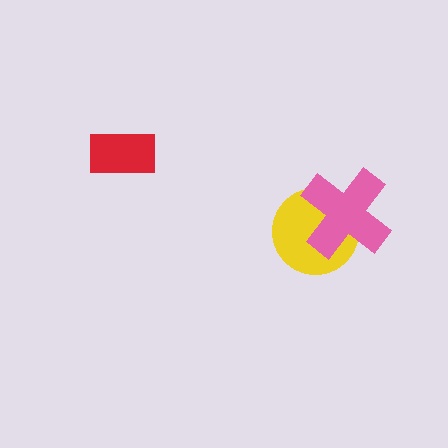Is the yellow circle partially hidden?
Yes, it is partially covered by another shape.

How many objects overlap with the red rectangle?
0 objects overlap with the red rectangle.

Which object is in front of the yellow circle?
The pink cross is in front of the yellow circle.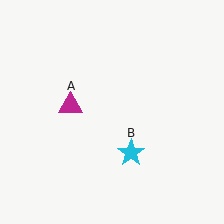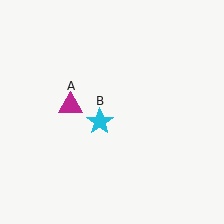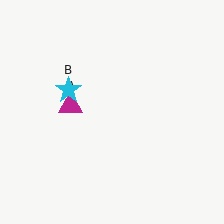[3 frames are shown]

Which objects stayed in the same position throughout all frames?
Magenta triangle (object A) remained stationary.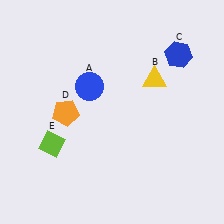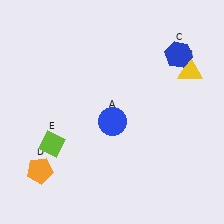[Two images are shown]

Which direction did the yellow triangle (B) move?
The yellow triangle (B) moved right.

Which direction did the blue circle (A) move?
The blue circle (A) moved down.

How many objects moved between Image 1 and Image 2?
3 objects moved between the two images.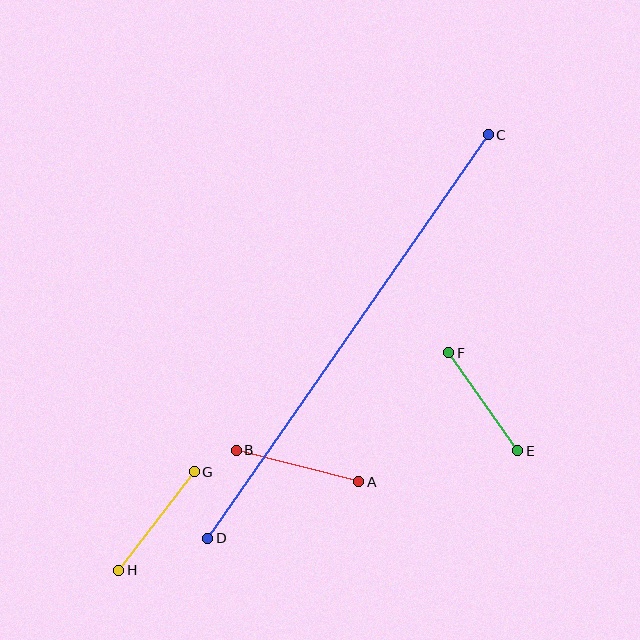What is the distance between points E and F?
The distance is approximately 120 pixels.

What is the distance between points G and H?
The distance is approximately 124 pixels.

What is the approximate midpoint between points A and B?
The midpoint is at approximately (298, 466) pixels.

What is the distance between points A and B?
The distance is approximately 127 pixels.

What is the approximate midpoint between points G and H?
The midpoint is at approximately (156, 521) pixels.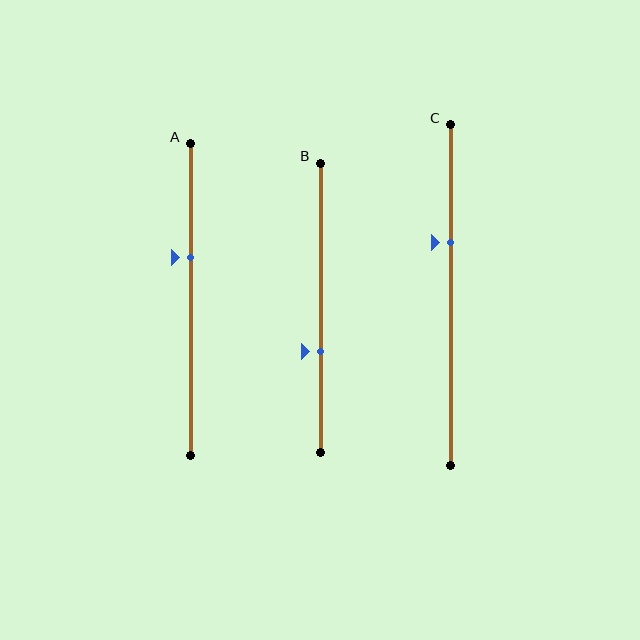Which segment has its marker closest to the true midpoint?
Segment A has its marker closest to the true midpoint.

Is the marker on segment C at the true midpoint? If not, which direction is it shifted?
No, the marker on segment C is shifted upward by about 15% of the segment length.